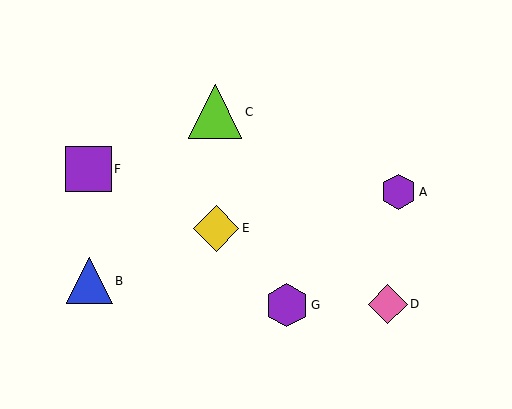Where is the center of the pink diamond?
The center of the pink diamond is at (388, 304).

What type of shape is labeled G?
Shape G is a purple hexagon.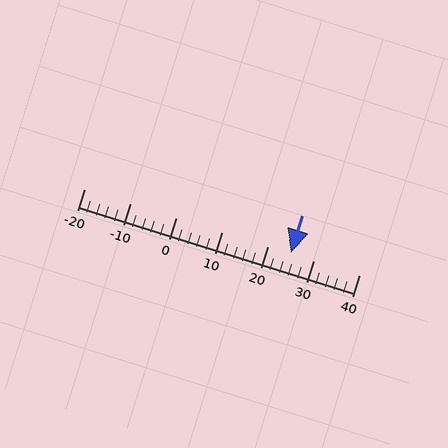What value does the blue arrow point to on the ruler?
The blue arrow points to approximately 25.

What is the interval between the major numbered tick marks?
The major tick marks are spaced 10 units apart.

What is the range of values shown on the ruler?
The ruler shows values from -20 to 40.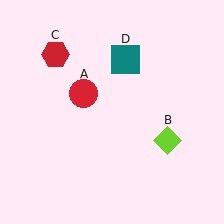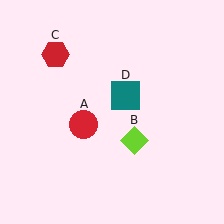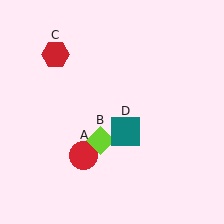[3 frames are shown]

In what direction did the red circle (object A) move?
The red circle (object A) moved down.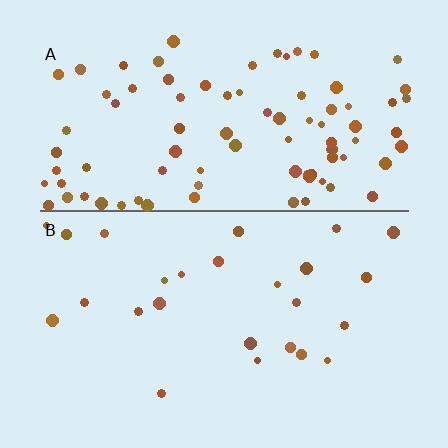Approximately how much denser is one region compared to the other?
Approximately 3.4× — region A over region B.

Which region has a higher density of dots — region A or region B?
A (the top).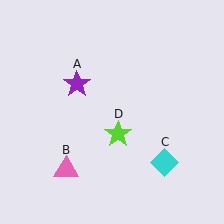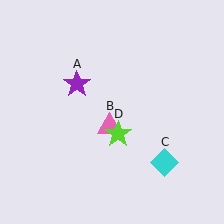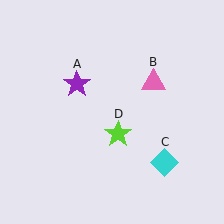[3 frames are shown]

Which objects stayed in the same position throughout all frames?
Purple star (object A) and cyan diamond (object C) and lime star (object D) remained stationary.